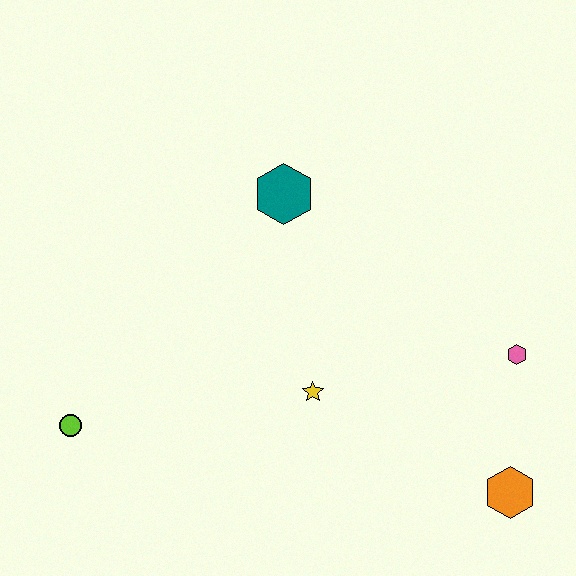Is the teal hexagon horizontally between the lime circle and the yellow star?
Yes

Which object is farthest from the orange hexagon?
The lime circle is farthest from the orange hexagon.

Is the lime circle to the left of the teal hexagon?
Yes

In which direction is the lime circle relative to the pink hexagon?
The lime circle is to the left of the pink hexagon.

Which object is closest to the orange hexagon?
The pink hexagon is closest to the orange hexagon.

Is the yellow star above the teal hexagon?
No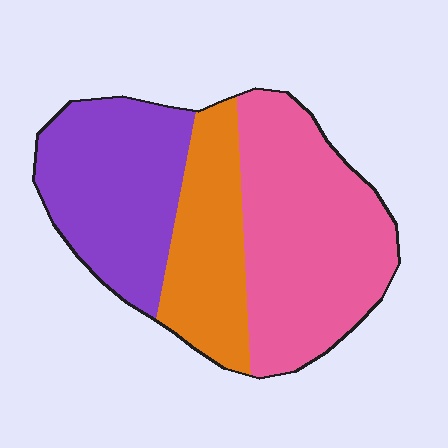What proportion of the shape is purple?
Purple covers about 35% of the shape.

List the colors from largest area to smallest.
From largest to smallest: pink, purple, orange.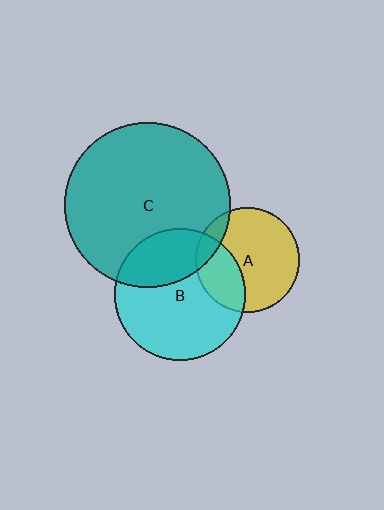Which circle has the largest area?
Circle C (teal).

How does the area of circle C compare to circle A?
Approximately 2.5 times.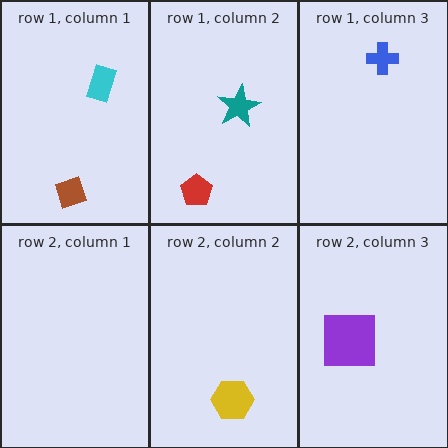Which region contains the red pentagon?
The row 1, column 2 region.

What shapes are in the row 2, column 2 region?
The yellow hexagon.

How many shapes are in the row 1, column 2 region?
2.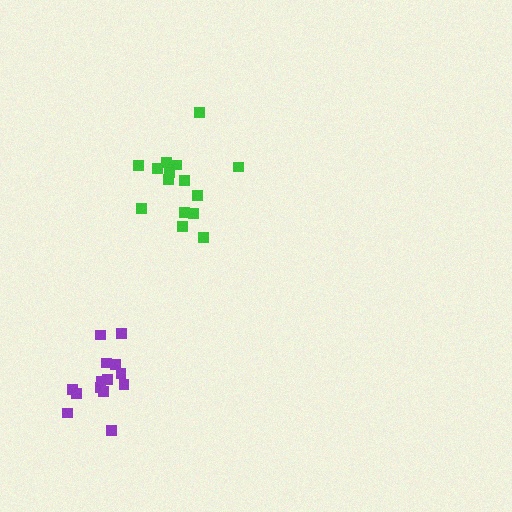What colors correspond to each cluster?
The clusters are colored: green, purple.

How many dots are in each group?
Group 1: 15 dots, Group 2: 14 dots (29 total).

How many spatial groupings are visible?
There are 2 spatial groupings.